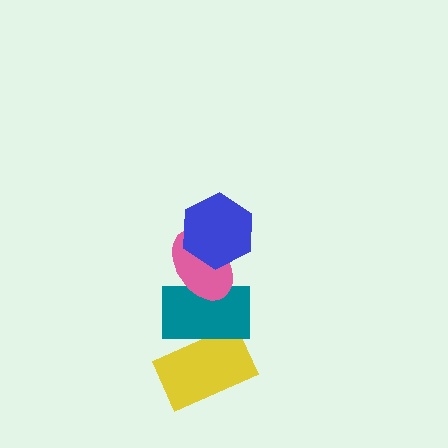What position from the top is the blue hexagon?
The blue hexagon is 1st from the top.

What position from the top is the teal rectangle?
The teal rectangle is 3rd from the top.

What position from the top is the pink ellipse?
The pink ellipse is 2nd from the top.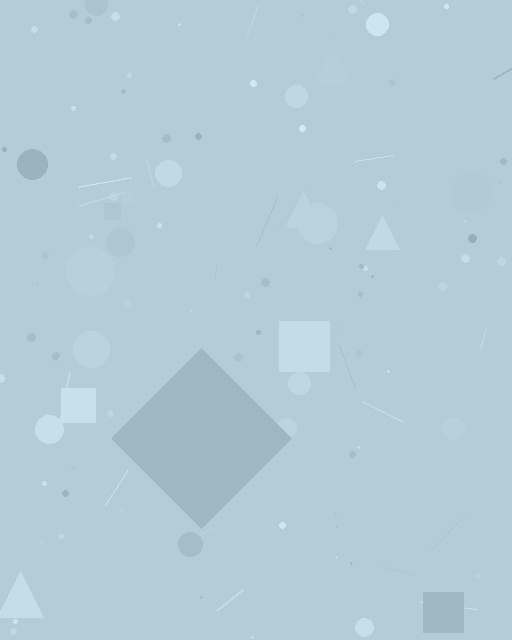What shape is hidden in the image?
A diamond is hidden in the image.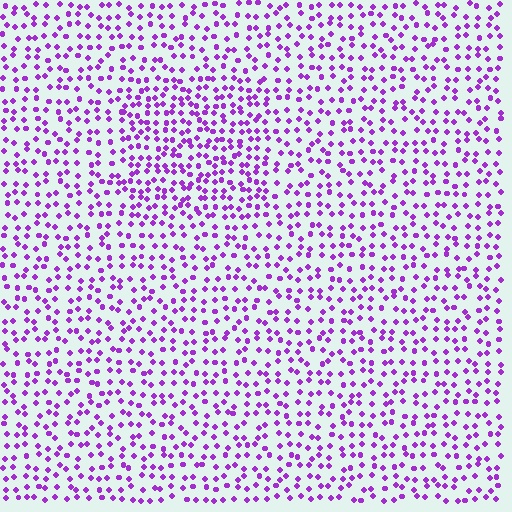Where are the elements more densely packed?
The elements are more densely packed inside the rectangle boundary.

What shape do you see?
I see a rectangle.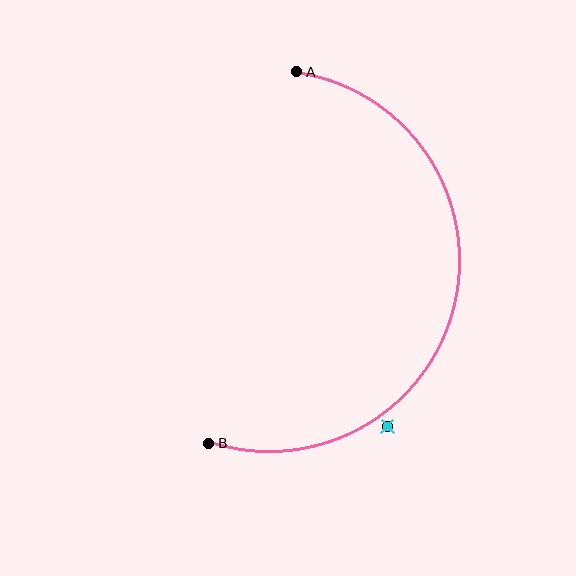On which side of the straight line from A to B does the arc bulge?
The arc bulges to the right of the straight line connecting A and B.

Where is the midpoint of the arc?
The arc midpoint is the point on the curve farthest from the straight line joining A and B. It sits to the right of that line.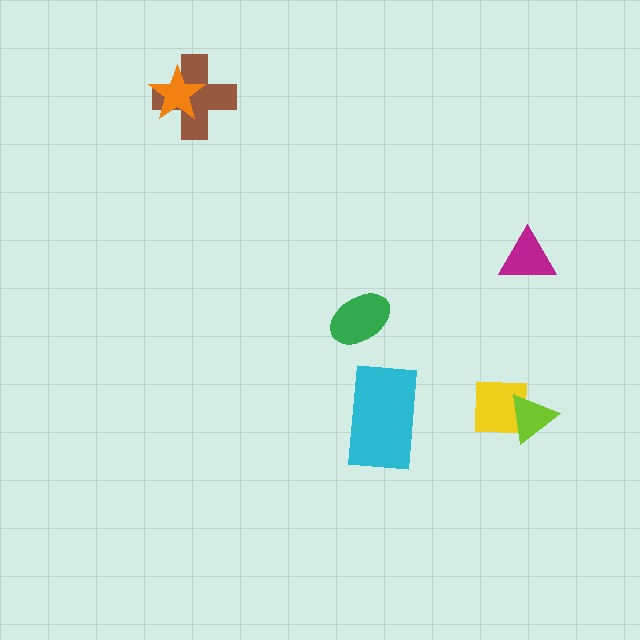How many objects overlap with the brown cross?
1 object overlaps with the brown cross.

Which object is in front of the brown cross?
The orange star is in front of the brown cross.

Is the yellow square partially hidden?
Yes, it is partially covered by another shape.